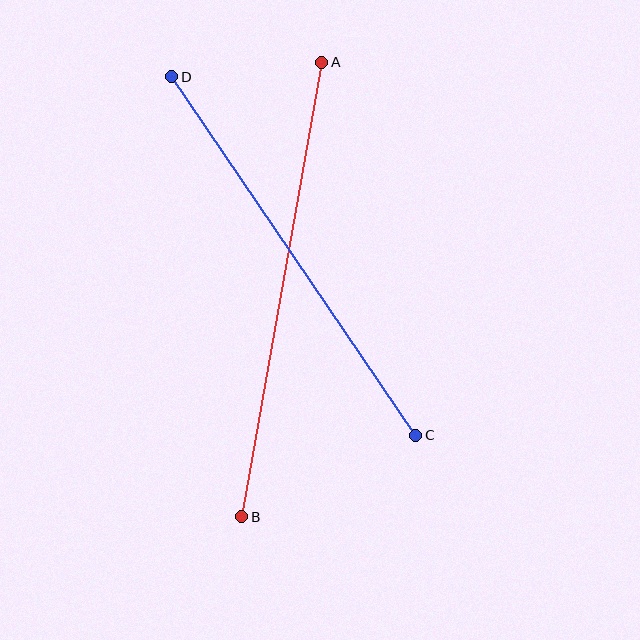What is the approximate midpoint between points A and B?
The midpoint is at approximately (282, 289) pixels.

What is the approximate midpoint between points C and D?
The midpoint is at approximately (294, 256) pixels.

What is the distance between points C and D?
The distance is approximately 434 pixels.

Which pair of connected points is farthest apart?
Points A and B are farthest apart.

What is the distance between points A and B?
The distance is approximately 461 pixels.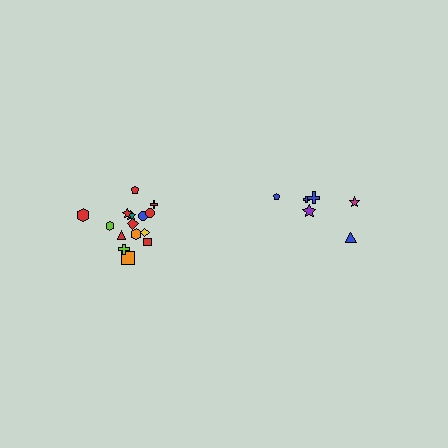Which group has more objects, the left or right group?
The left group.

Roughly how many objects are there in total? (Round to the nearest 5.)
Roughly 20 objects in total.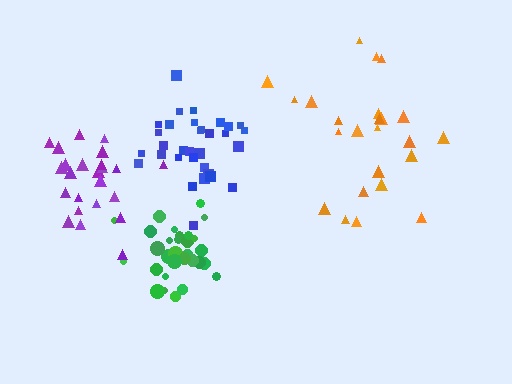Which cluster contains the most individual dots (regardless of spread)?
Blue (32).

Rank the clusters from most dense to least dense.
green, blue, purple, orange.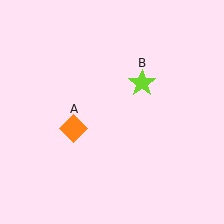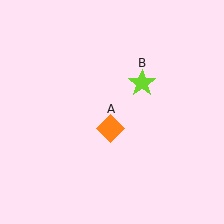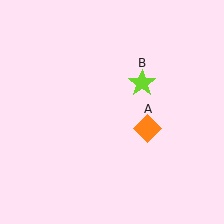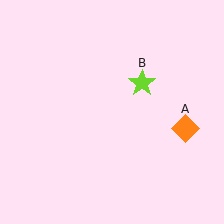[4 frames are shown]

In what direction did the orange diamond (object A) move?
The orange diamond (object A) moved right.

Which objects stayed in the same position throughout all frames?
Lime star (object B) remained stationary.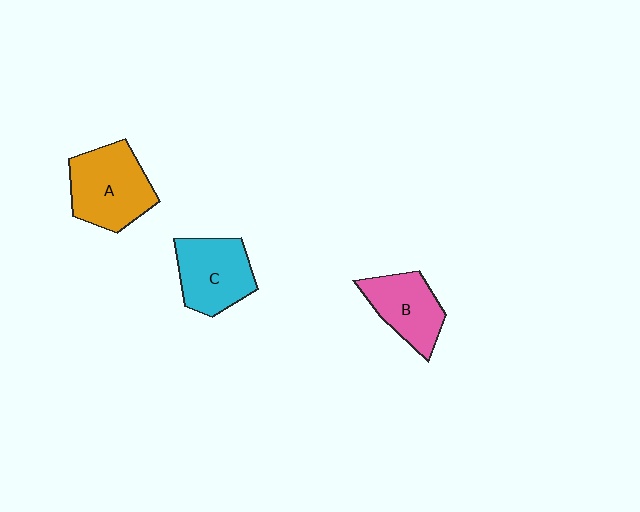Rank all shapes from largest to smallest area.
From largest to smallest: A (orange), C (cyan), B (pink).